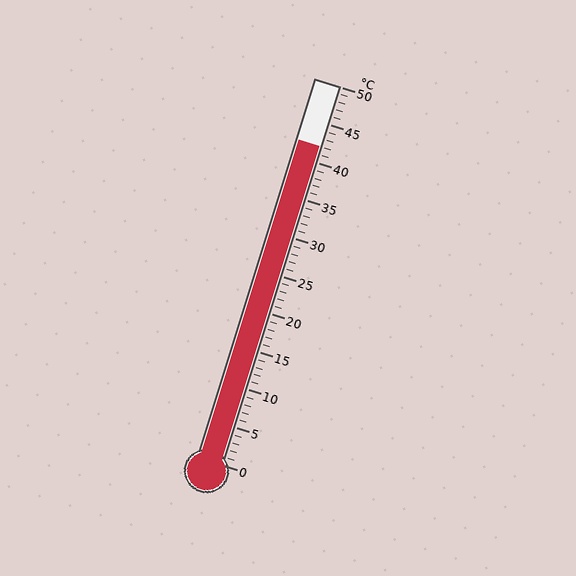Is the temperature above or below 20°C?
The temperature is above 20°C.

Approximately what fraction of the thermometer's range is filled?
The thermometer is filled to approximately 85% of its range.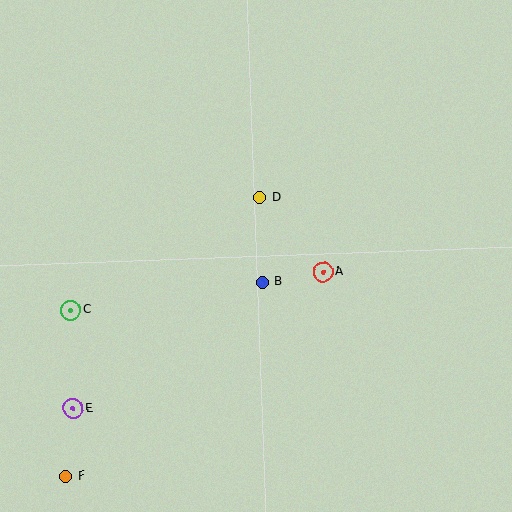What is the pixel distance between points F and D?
The distance between F and D is 340 pixels.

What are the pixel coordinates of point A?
Point A is at (323, 272).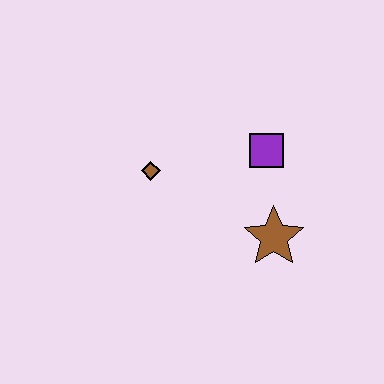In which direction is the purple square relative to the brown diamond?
The purple square is to the right of the brown diamond.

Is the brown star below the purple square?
Yes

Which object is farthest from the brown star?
The brown diamond is farthest from the brown star.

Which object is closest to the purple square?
The brown star is closest to the purple square.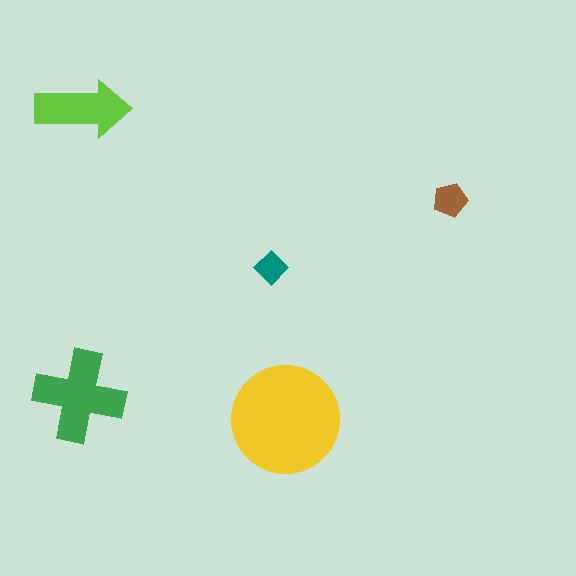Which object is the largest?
The yellow circle.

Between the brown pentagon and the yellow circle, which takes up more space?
The yellow circle.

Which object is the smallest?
The teal diamond.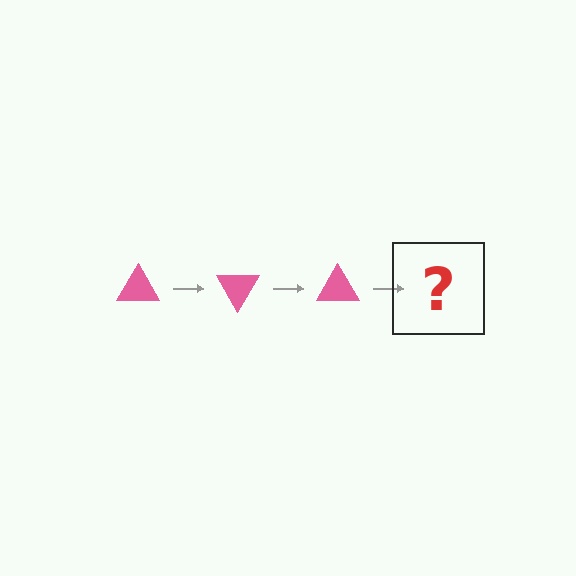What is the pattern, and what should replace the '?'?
The pattern is that the triangle rotates 60 degrees each step. The '?' should be a pink triangle rotated 180 degrees.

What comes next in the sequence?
The next element should be a pink triangle rotated 180 degrees.